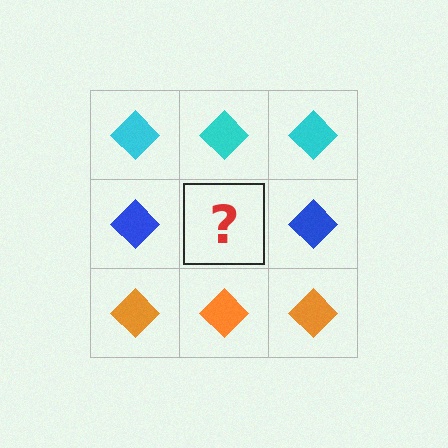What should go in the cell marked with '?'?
The missing cell should contain a blue diamond.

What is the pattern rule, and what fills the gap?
The rule is that each row has a consistent color. The gap should be filled with a blue diamond.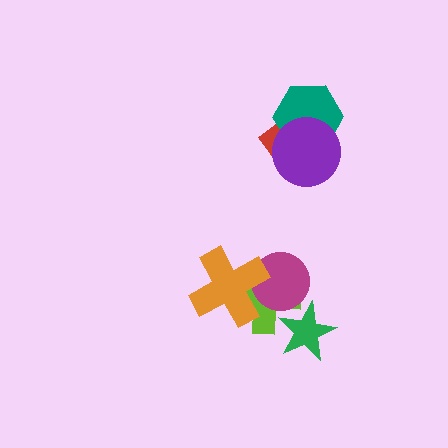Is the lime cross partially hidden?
Yes, it is partially covered by another shape.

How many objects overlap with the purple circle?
2 objects overlap with the purple circle.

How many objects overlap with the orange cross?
2 objects overlap with the orange cross.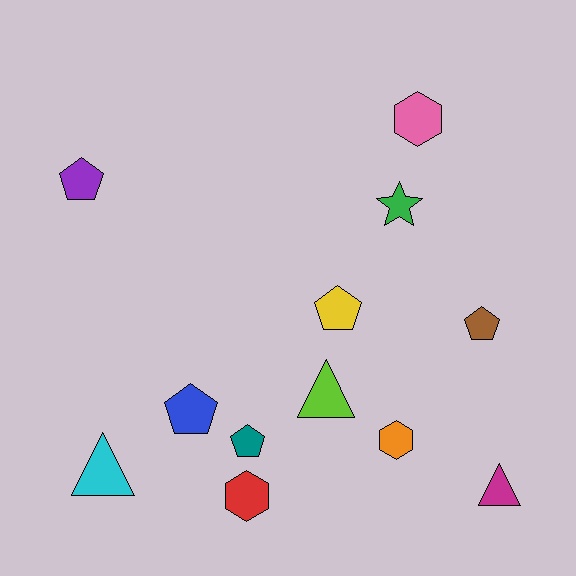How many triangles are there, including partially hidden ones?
There are 3 triangles.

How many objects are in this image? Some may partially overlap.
There are 12 objects.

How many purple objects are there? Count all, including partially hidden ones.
There is 1 purple object.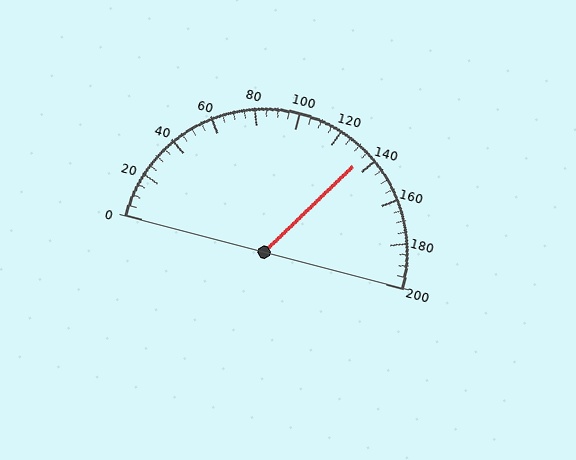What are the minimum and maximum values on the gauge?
The gauge ranges from 0 to 200.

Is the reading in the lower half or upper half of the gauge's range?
The reading is in the upper half of the range (0 to 200).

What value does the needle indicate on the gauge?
The needle indicates approximately 135.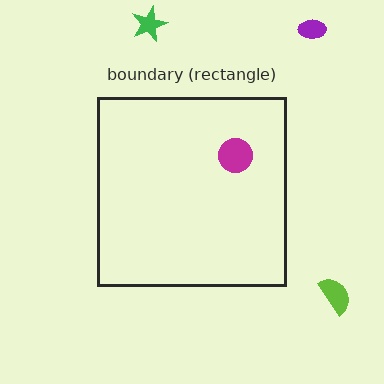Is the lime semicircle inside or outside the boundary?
Outside.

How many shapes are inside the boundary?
1 inside, 3 outside.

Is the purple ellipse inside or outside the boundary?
Outside.